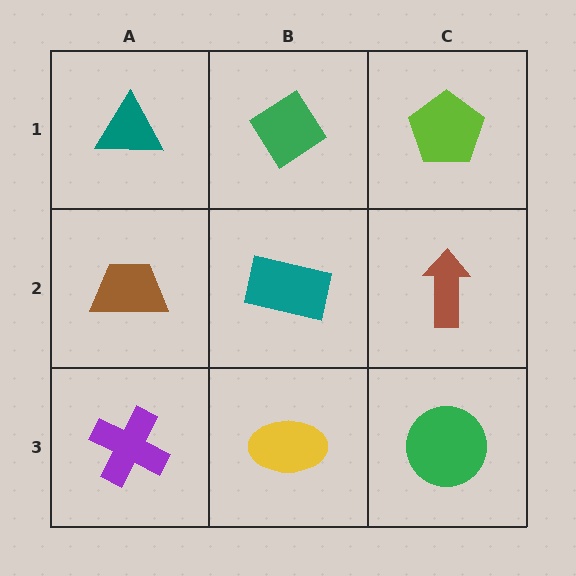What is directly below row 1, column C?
A brown arrow.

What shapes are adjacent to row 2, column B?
A green diamond (row 1, column B), a yellow ellipse (row 3, column B), a brown trapezoid (row 2, column A), a brown arrow (row 2, column C).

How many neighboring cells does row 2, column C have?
3.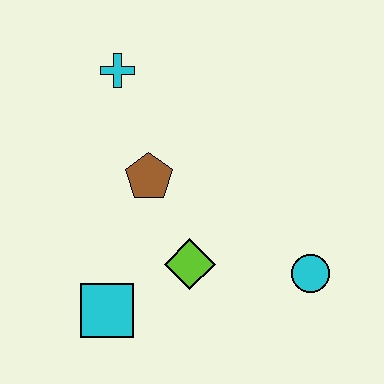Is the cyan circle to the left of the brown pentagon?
No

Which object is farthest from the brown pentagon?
The cyan circle is farthest from the brown pentagon.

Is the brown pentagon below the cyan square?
No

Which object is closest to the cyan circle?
The lime diamond is closest to the cyan circle.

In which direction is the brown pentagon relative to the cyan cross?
The brown pentagon is below the cyan cross.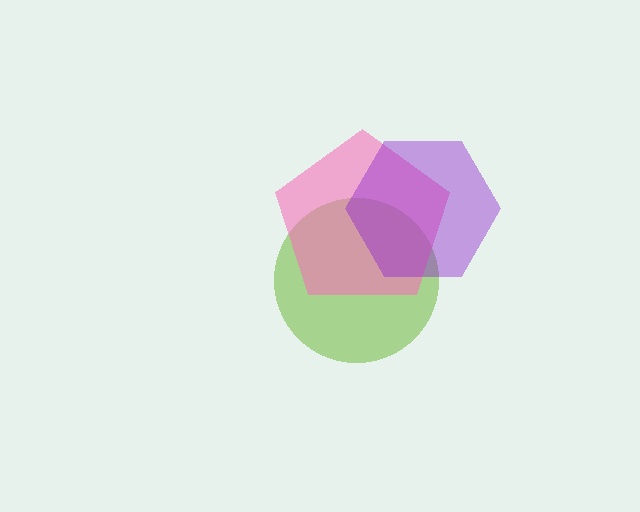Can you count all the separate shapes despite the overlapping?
Yes, there are 3 separate shapes.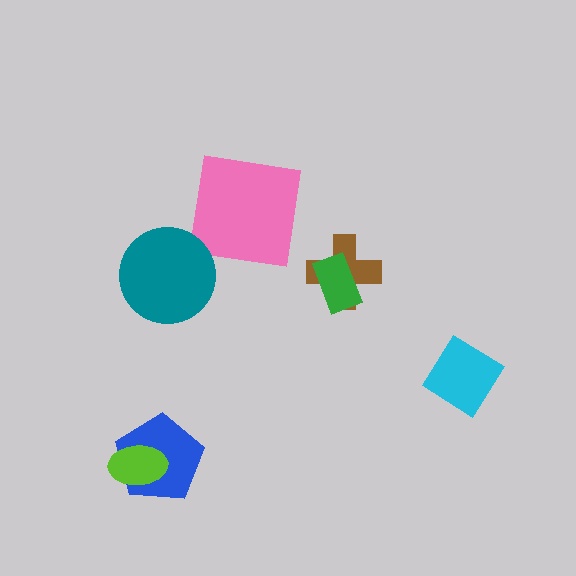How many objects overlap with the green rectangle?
1 object overlaps with the green rectangle.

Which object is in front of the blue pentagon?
The lime ellipse is in front of the blue pentagon.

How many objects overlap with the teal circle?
0 objects overlap with the teal circle.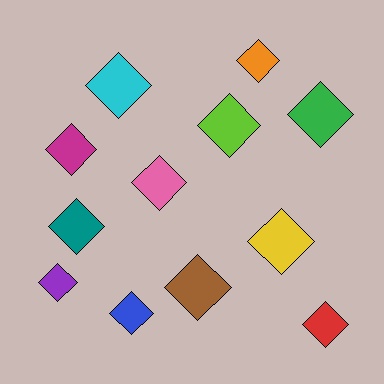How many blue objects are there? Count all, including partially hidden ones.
There is 1 blue object.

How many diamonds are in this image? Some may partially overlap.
There are 12 diamonds.